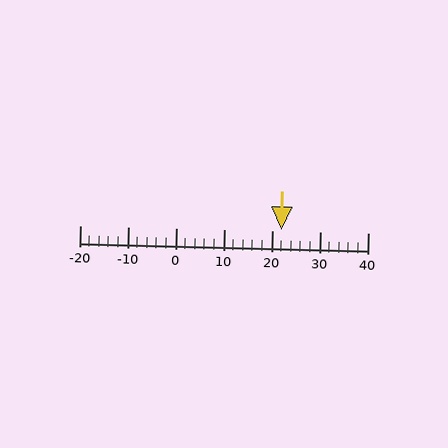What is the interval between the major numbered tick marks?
The major tick marks are spaced 10 units apart.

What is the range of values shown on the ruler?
The ruler shows values from -20 to 40.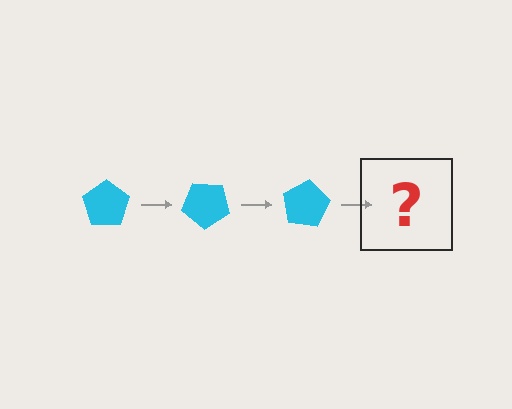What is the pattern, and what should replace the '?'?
The pattern is that the pentagon rotates 40 degrees each step. The '?' should be a cyan pentagon rotated 120 degrees.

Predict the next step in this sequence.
The next step is a cyan pentagon rotated 120 degrees.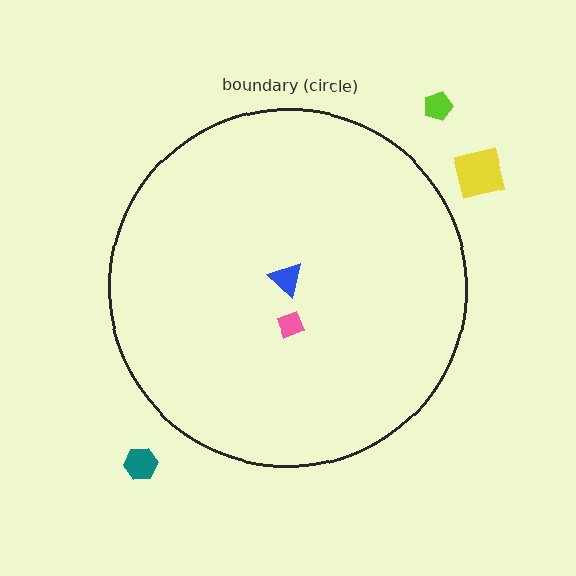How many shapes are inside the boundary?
2 inside, 3 outside.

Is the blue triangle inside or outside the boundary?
Inside.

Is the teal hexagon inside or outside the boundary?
Outside.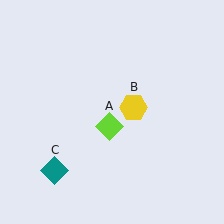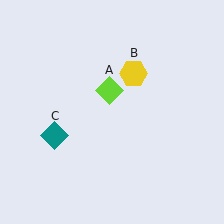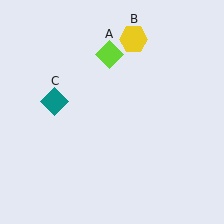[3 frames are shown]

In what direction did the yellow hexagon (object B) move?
The yellow hexagon (object B) moved up.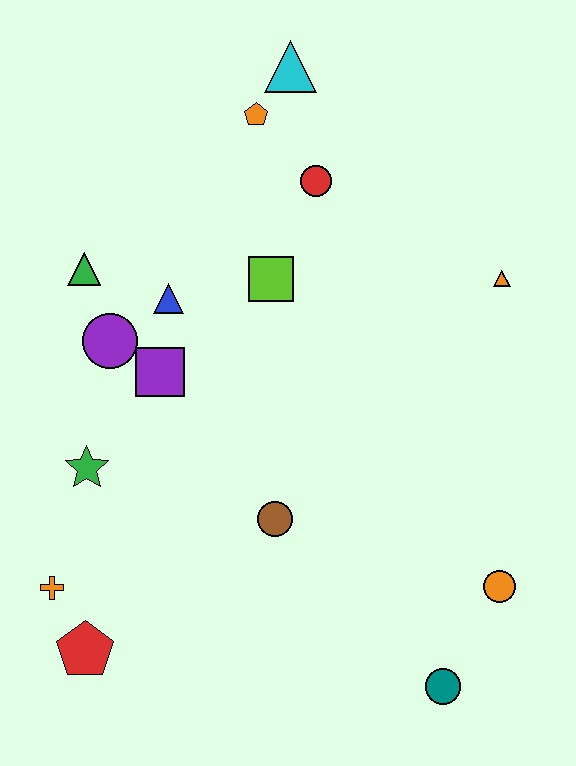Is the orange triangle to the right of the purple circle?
Yes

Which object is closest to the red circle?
The orange pentagon is closest to the red circle.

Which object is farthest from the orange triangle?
The red pentagon is farthest from the orange triangle.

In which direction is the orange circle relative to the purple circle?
The orange circle is to the right of the purple circle.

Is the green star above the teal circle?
Yes